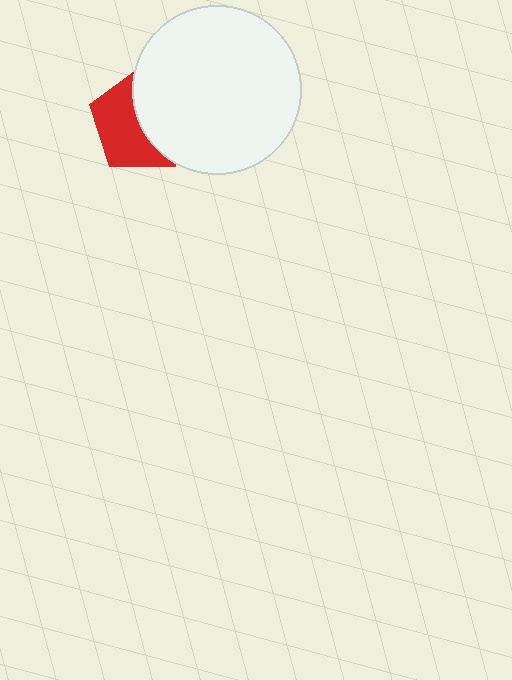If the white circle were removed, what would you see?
You would see the complete red pentagon.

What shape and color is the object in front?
The object in front is a white circle.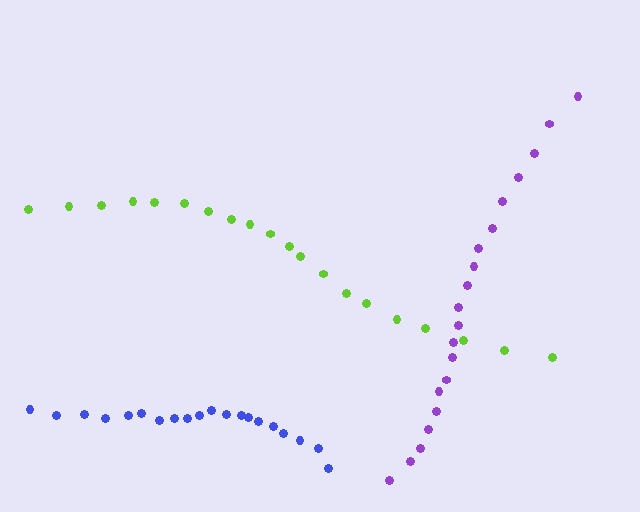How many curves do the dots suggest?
There are 3 distinct paths.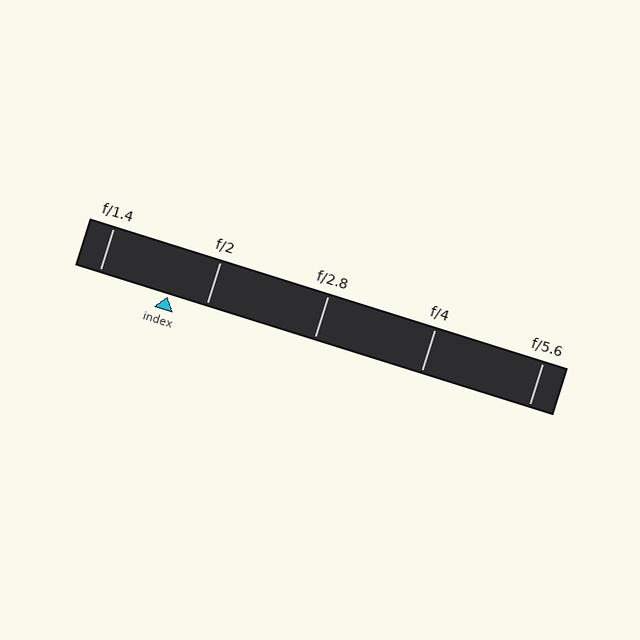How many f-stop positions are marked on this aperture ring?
There are 5 f-stop positions marked.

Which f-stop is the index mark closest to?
The index mark is closest to f/2.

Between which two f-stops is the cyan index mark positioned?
The index mark is between f/1.4 and f/2.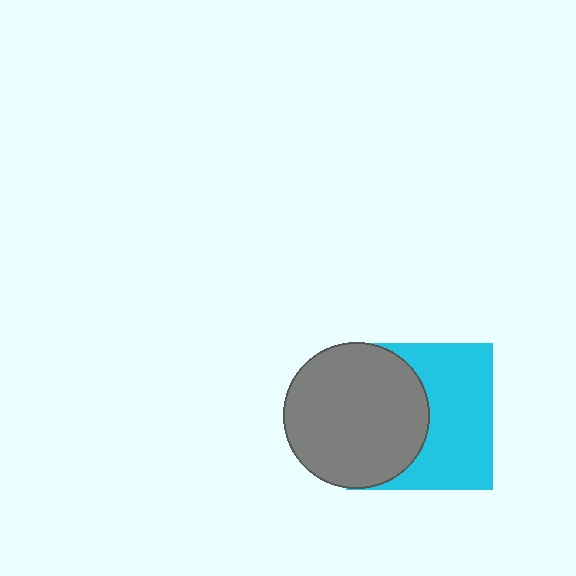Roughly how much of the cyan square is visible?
About half of it is visible (roughly 53%).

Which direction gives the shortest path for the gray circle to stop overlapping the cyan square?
Moving left gives the shortest separation.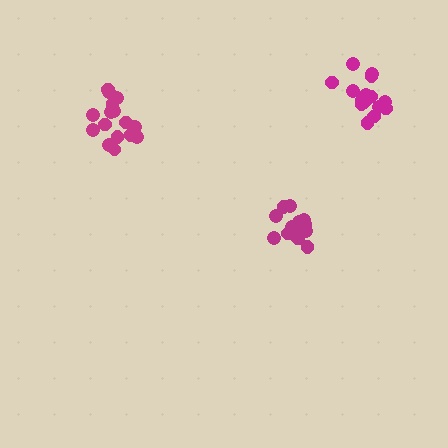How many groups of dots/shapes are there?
There are 3 groups.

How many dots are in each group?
Group 1: 16 dots, Group 2: 18 dots, Group 3: 14 dots (48 total).